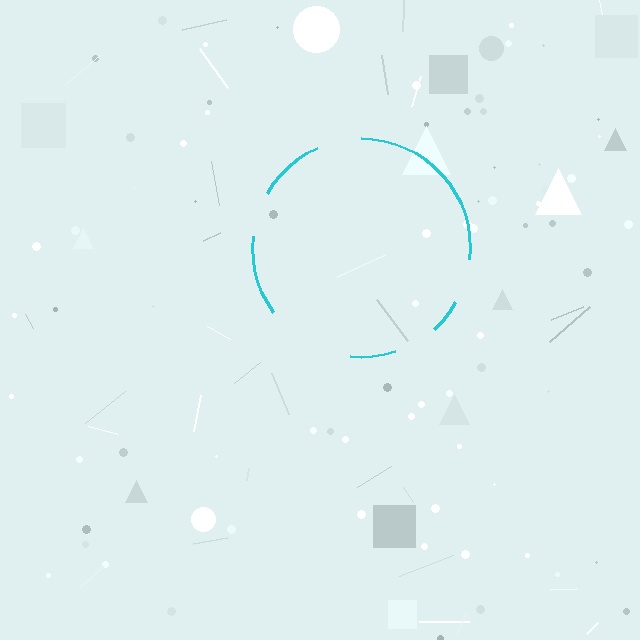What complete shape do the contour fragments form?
The contour fragments form a circle.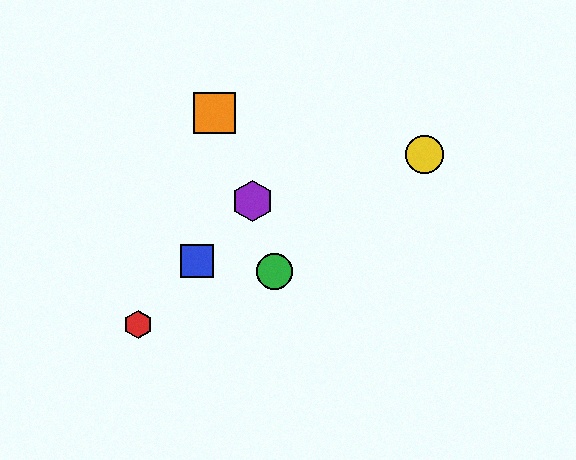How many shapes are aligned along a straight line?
3 shapes (the red hexagon, the blue square, the purple hexagon) are aligned along a straight line.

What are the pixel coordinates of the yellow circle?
The yellow circle is at (425, 154).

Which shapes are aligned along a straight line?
The red hexagon, the blue square, the purple hexagon are aligned along a straight line.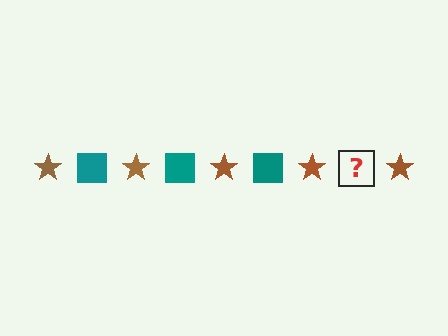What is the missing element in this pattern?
The missing element is a teal square.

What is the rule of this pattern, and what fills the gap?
The rule is that the pattern alternates between brown star and teal square. The gap should be filled with a teal square.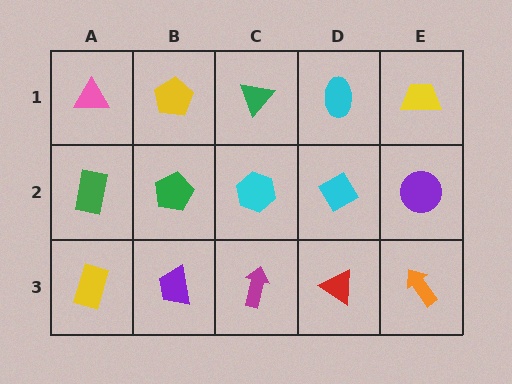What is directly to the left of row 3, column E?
A red triangle.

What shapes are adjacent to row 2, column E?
A yellow trapezoid (row 1, column E), an orange arrow (row 3, column E), a cyan diamond (row 2, column D).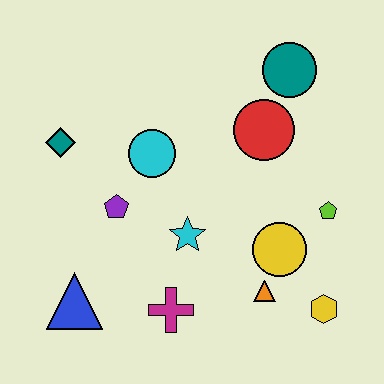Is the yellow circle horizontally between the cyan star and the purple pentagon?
No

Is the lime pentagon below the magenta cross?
No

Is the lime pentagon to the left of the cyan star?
No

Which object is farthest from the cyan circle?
The yellow hexagon is farthest from the cyan circle.